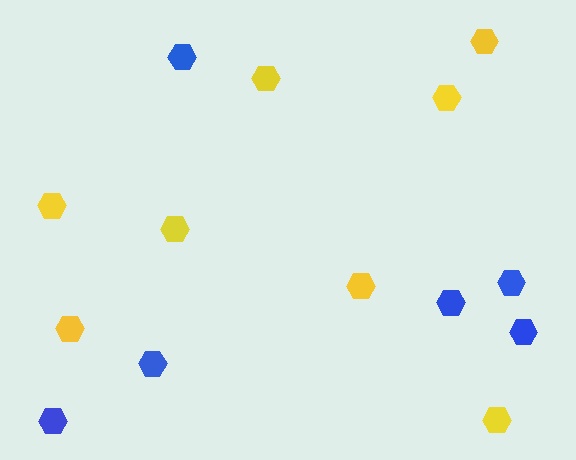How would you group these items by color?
There are 2 groups: one group of yellow hexagons (8) and one group of blue hexagons (6).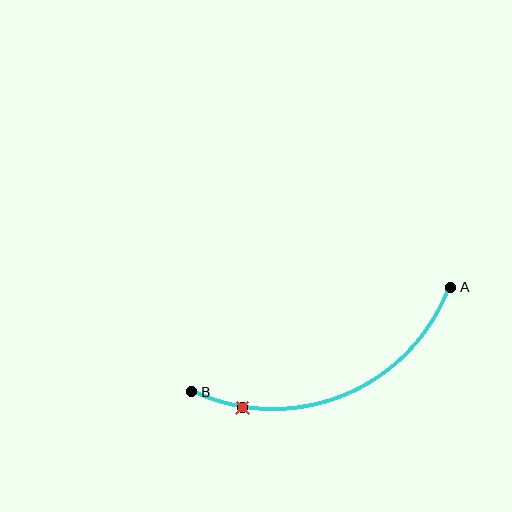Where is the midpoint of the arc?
The arc midpoint is the point on the curve farthest from the straight line joining A and B. It sits below that line.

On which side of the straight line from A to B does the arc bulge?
The arc bulges below the straight line connecting A and B.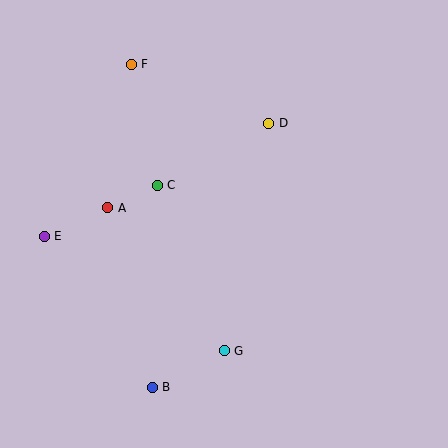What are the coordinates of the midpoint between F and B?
The midpoint between F and B is at (142, 226).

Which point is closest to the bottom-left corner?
Point B is closest to the bottom-left corner.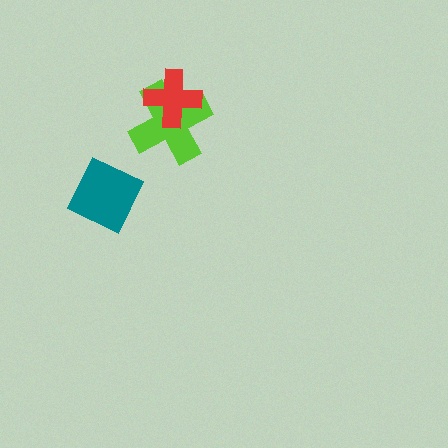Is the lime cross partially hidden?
Yes, it is partially covered by another shape.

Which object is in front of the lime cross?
The red cross is in front of the lime cross.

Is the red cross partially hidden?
No, no other shape covers it.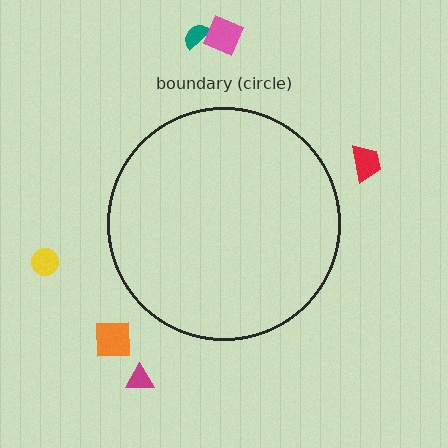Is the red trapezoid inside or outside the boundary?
Outside.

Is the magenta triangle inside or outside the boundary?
Outside.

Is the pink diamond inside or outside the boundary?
Outside.